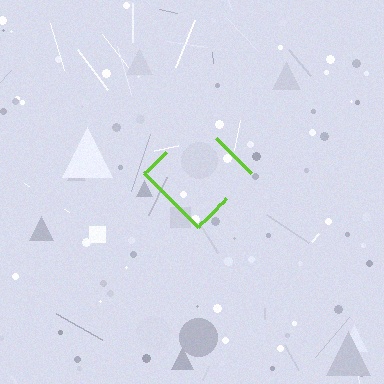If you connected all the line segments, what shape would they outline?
They would outline a diamond.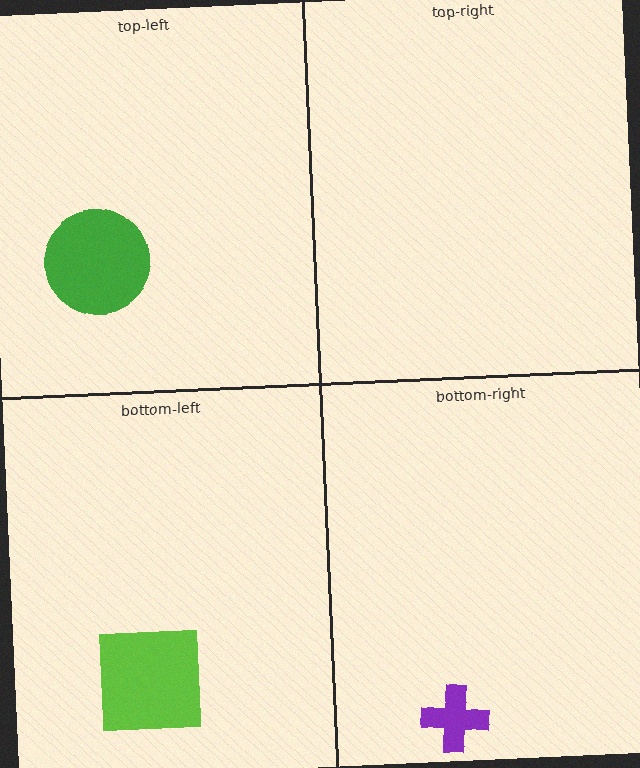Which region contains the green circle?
The top-left region.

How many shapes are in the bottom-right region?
1.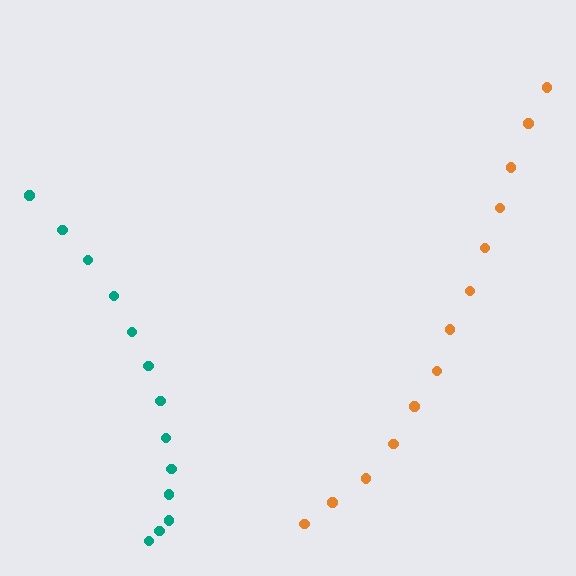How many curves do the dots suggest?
There are 2 distinct paths.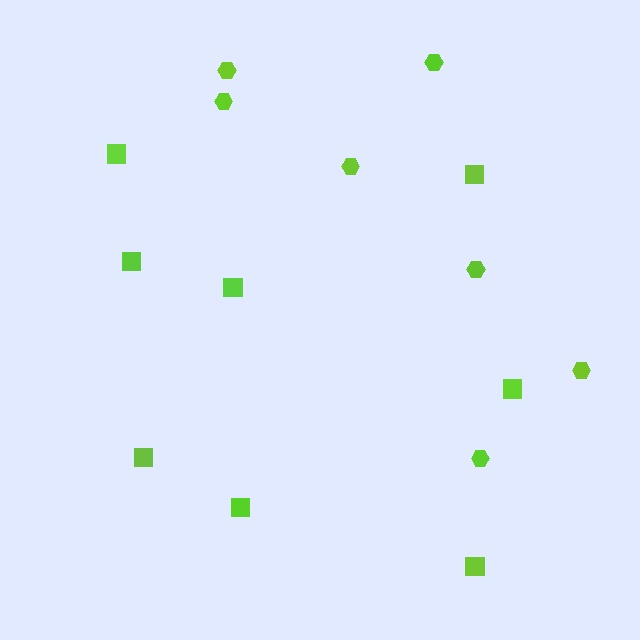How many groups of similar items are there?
There are 2 groups: one group of hexagons (7) and one group of squares (8).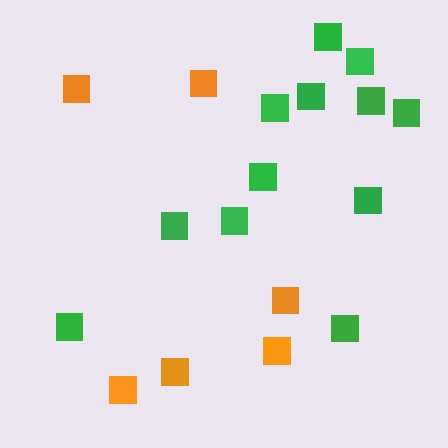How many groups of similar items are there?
There are 2 groups: one group of green squares (12) and one group of orange squares (6).